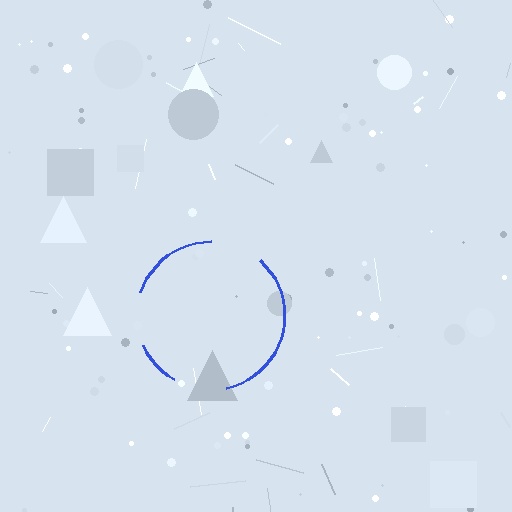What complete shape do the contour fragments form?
The contour fragments form a circle.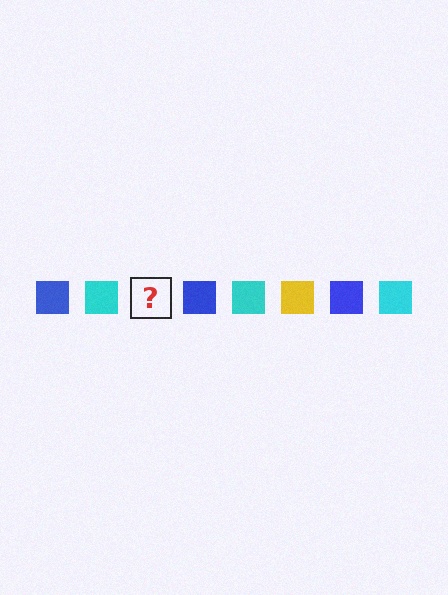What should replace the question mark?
The question mark should be replaced with a yellow square.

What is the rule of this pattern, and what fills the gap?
The rule is that the pattern cycles through blue, cyan, yellow squares. The gap should be filled with a yellow square.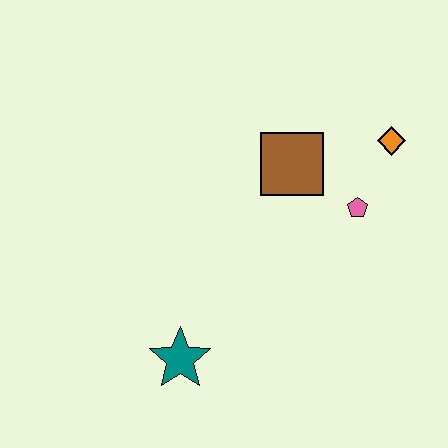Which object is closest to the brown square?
The pink pentagon is closest to the brown square.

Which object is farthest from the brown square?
The teal star is farthest from the brown square.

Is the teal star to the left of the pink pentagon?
Yes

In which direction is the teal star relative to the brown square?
The teal star is below the brown square.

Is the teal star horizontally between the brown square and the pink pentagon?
No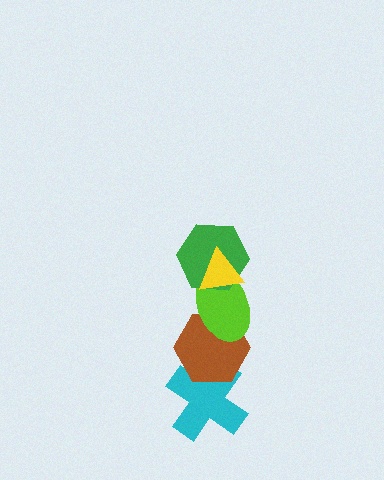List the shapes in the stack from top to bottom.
From top to bottom: the yellow triangle, the green hexagon, the lime ellipse, the brown hexagon, the cyan cross.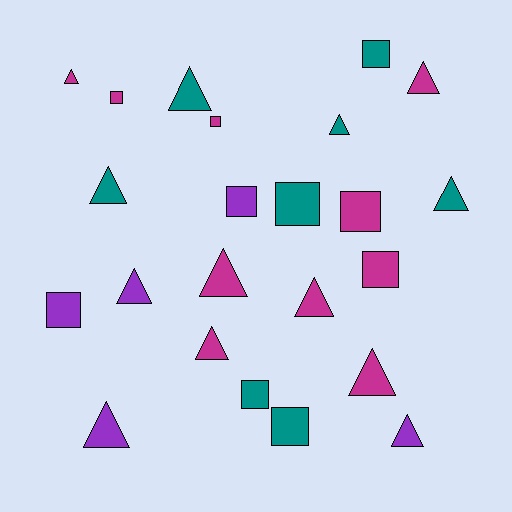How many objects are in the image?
There are 23 objects.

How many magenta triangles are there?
There are 6 magenta triangles.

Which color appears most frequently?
Magenta, with 10 objects.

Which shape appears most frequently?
Triangle, with 13 objects.